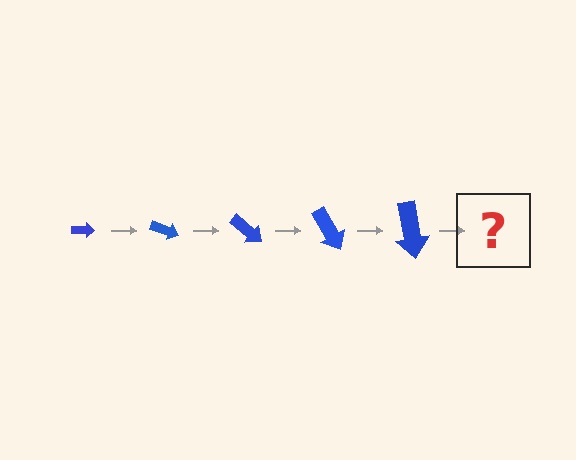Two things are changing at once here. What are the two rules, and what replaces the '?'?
The two rules are that the arrow grows larger each step and it rotates 20 degrees each step. The '?' should be an arrow, larger than the previous one and rotated 100 degrees from the start.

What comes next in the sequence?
The next element should be an arrow, larger than the previous one and rotated 100 degrees from the start.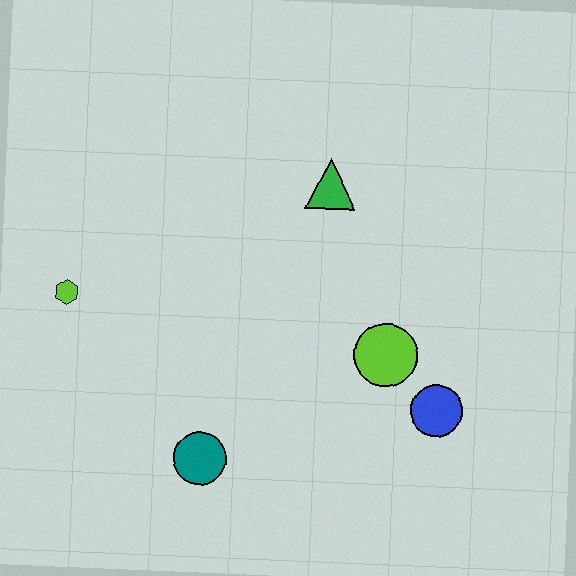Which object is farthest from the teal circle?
The green triangle is farthest from the teal circle.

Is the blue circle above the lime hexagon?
No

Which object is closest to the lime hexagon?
The teal circle is closest to the lime hexagon.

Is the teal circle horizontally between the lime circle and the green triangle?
No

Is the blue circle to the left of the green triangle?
No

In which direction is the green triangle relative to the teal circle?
The green triangle is above the teal circle.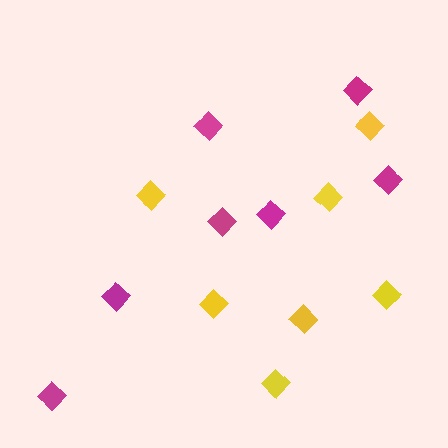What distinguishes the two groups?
There are 2 groups: one group of yellow diamonds (7) and one group of magenta diamonds (7).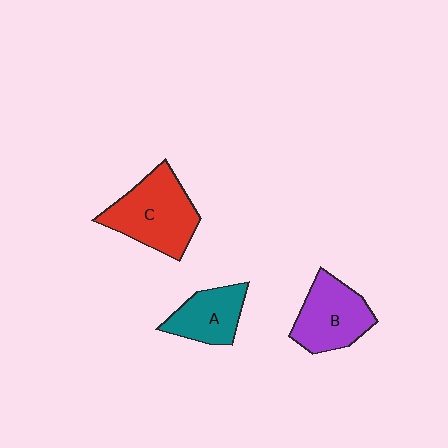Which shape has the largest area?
Shape C (red).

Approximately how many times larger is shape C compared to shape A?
Approximately 1.6 times.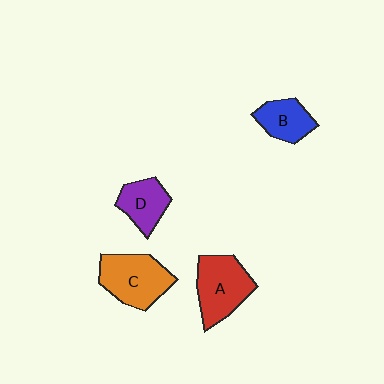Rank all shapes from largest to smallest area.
From largest to smallest: C (orange), A (red), D (purple), B (blue).